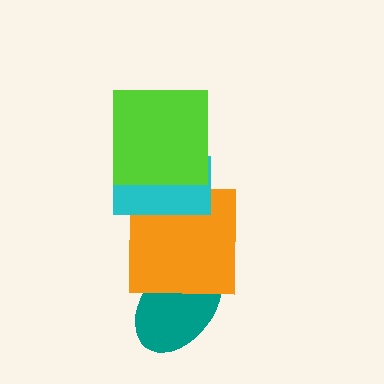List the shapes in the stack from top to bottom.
From top to bottom: the lime square, the cyan rectangle, the orange square, the teal ellipse.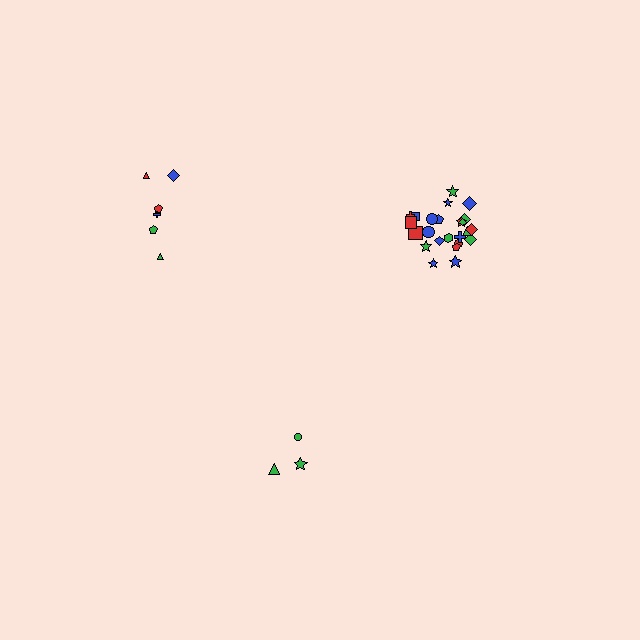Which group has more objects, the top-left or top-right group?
The top-right group.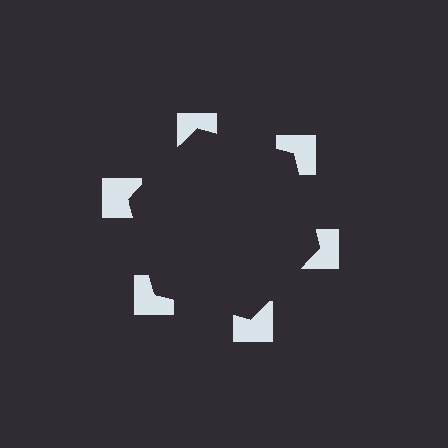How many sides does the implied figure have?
6 sides.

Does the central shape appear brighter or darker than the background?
It typically appears slightly darker than the background, even though no actual brightness change is drawn.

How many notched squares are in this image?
There are 6 — one at each vertex of the illusory hexagon.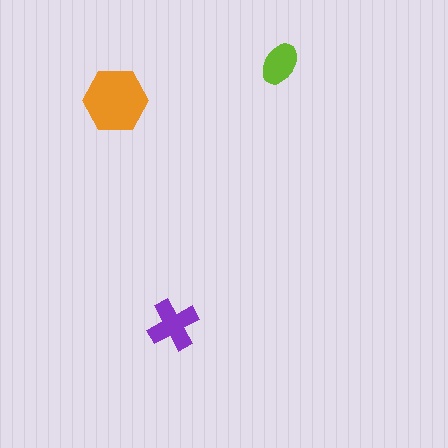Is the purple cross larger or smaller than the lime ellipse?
Larger.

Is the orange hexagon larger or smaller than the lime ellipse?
Larger.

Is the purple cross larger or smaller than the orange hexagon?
Smaller.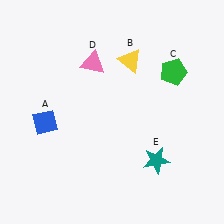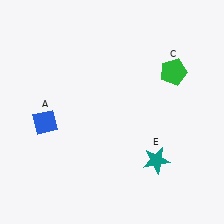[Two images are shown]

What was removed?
The yellow triangle (B), the pink triangle (D) were removed in Image 2.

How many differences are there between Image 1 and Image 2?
There are 2 differences between the two images.